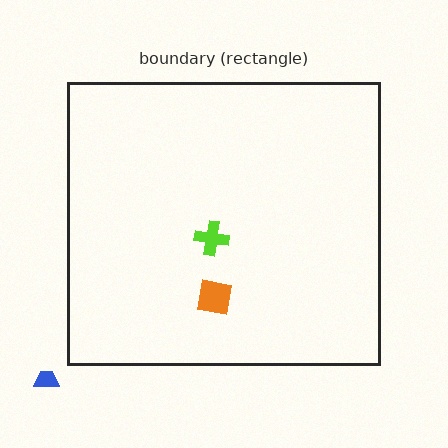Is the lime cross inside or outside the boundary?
Inside.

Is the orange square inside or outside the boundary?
Inside.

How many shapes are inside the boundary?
2 inside, 1 outside.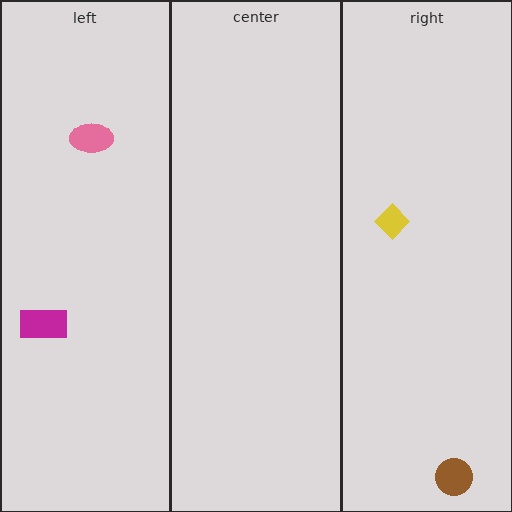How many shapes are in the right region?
2.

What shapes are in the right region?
The brown circle, the yellow diamond.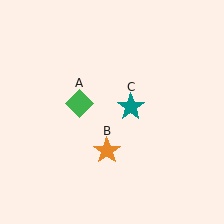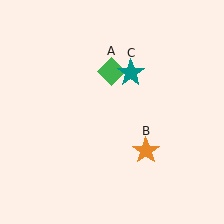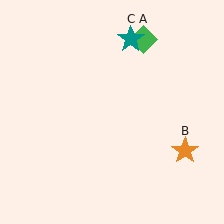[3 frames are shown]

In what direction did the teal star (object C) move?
The teal star (object C) moved up.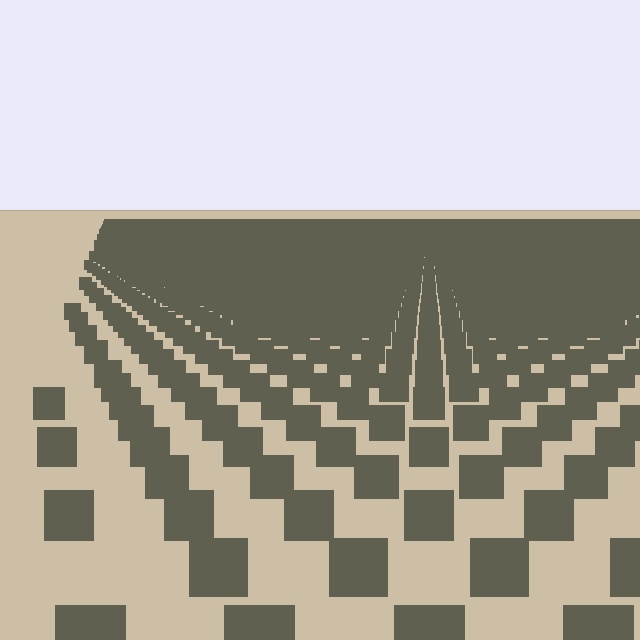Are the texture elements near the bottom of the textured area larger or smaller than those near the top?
Larger. Near the bottom, elements are closer to the viewer and appear at a bigger on-screen size.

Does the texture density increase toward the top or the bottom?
Density increases toward the top.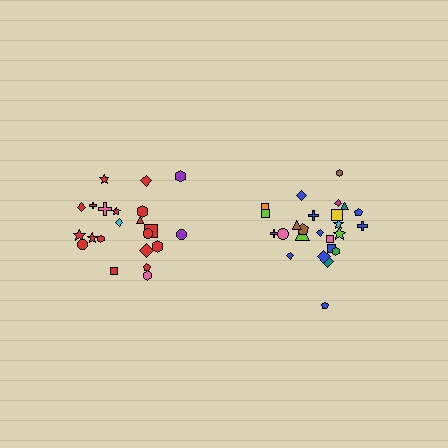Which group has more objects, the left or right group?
The right group.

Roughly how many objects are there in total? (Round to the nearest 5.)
Roughly 45 objects in total.